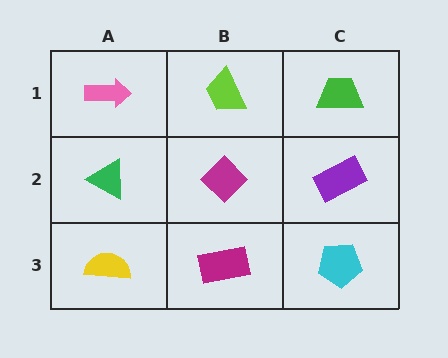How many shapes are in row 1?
3 shapes.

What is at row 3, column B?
A magenta rectangle.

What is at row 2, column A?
A green triangle.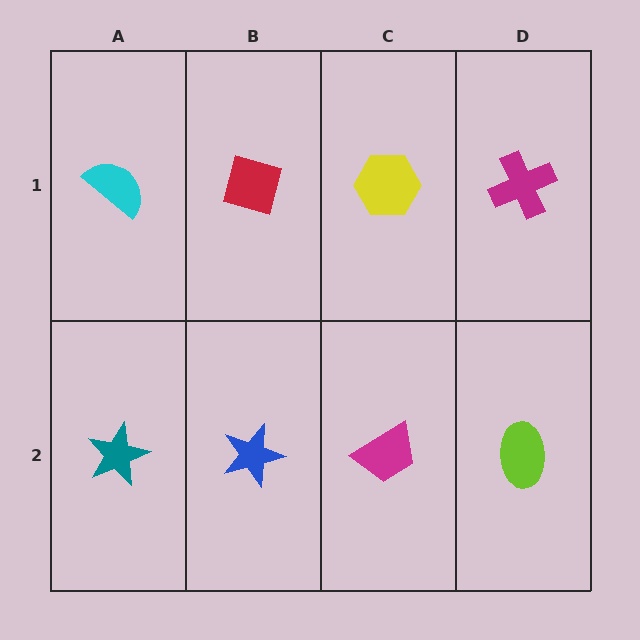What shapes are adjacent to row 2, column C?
A yellow hexagon (row 1, column C), a blue star (row 2, column B), a lime ellipse (row 2, column D).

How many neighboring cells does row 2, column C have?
3.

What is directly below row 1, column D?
A lime ellipse.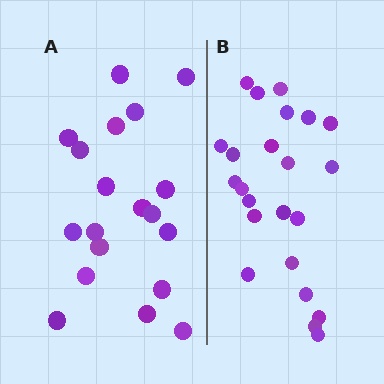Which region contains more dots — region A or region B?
Region B (the right region) has more dots.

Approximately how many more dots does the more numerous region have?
Region B has about 4 more dots than region A.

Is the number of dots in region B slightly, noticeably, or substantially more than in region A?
Region B has only slightly more — the two regions are fairly close. The ratio is roughly 1.2 to 1.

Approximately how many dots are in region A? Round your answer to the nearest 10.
About 20 dots. (The exact count is 19, which rounds to 20.)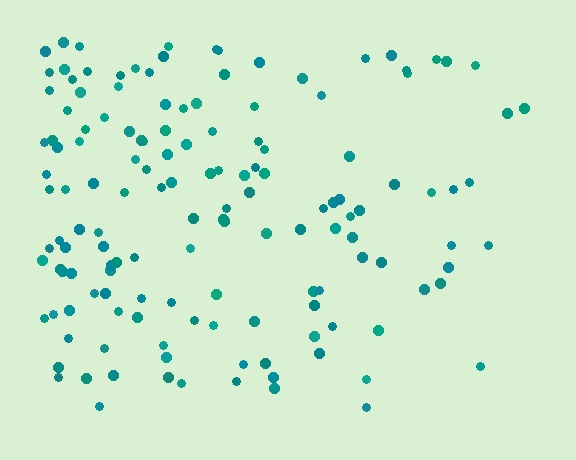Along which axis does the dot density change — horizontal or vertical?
Horizontal.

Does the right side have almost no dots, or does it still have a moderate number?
Still a moderate number, just noticeably fewer than the left.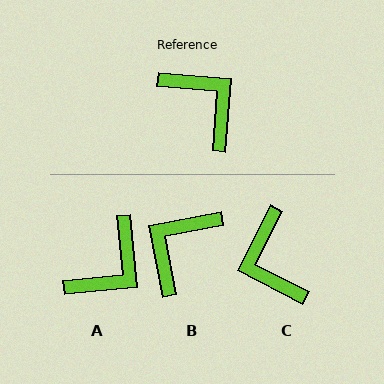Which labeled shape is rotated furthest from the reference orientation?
C, about 157 degrees away.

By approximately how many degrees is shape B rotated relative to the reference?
Approximately 105 degrees counter-clockwise.